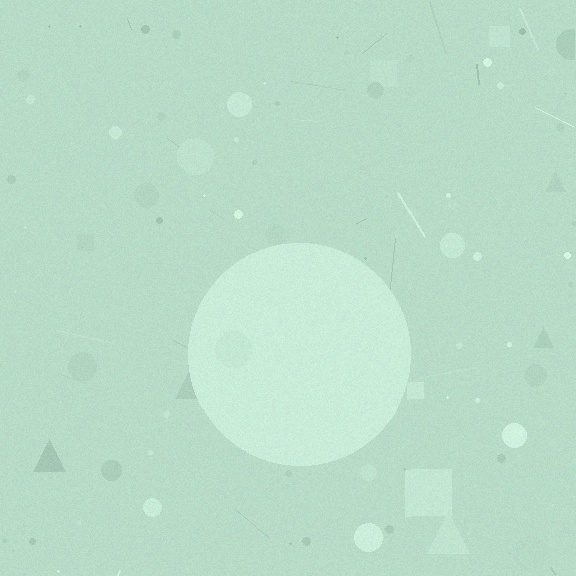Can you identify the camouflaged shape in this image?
The camouflaged shape is a circle.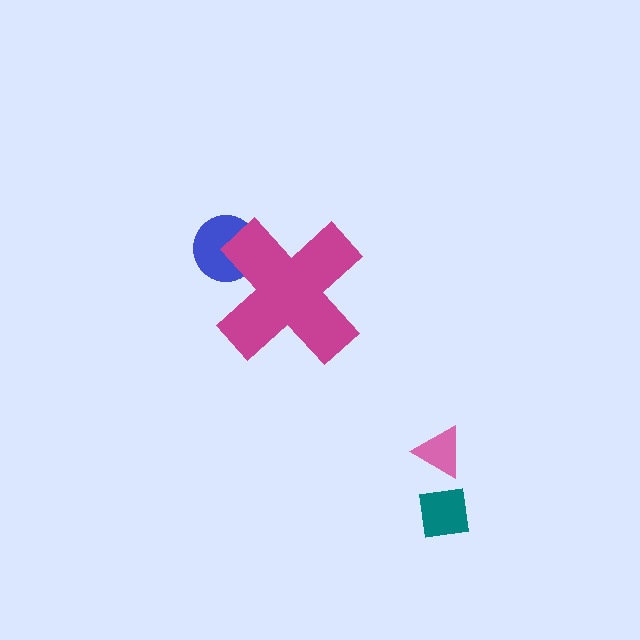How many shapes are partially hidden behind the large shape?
1 shape is partially hidden.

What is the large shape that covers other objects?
A magenta cross.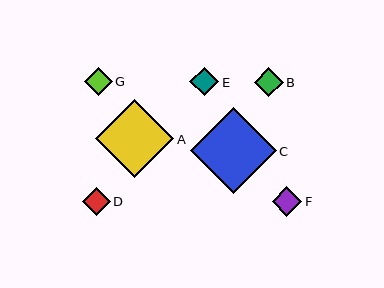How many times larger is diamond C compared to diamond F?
Diamond C is approximately 2.9 times the size of diamond F.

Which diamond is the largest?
Diamond C is the largest with a size of approximately 86 pixels.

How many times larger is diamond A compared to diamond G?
Diamond A is approximately 2.8 times the size of diamond G.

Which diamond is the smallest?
Diamond D is the smallest with a size of approximately 28 pixels.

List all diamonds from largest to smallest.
From largest to smallest: C, A, F, B, E, G, D.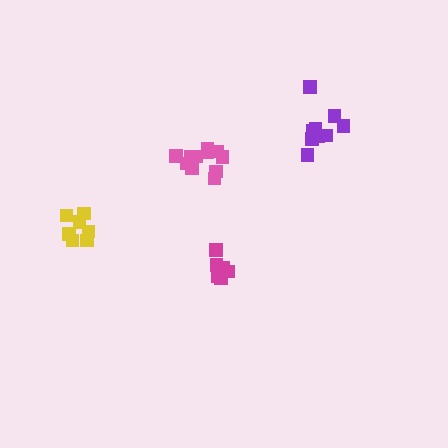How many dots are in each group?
Group 1: 12 dots, Group 2: 10 dots, Group 3: 6 dots, Group 4: 7 dots (35 total).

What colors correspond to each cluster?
The clusters are colored: pink, purple, magenta, yellow.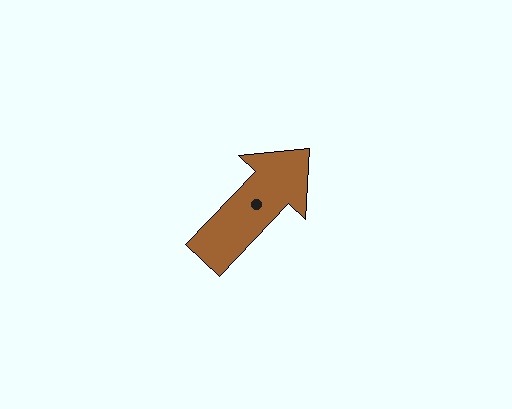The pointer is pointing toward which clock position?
Roughly 1 o'clock.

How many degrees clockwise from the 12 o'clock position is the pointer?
Approximately 44 degrees.